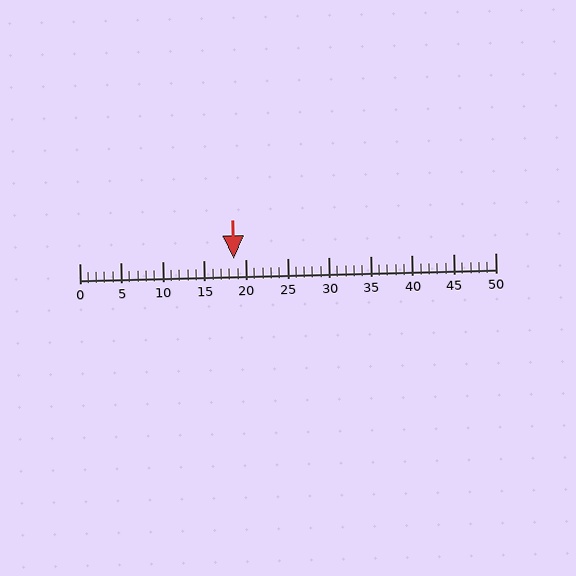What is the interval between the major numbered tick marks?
The major tick marks are spaced 5 units apart.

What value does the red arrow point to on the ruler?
The red arrow points to approximately 19.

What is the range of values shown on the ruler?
The ruler shows values from 0 to 50.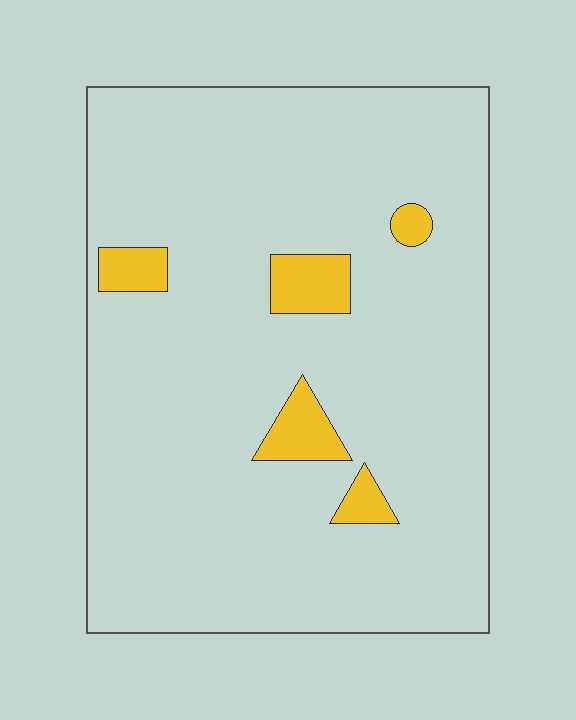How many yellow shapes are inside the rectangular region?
5.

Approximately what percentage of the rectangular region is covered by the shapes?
Approximately 5%.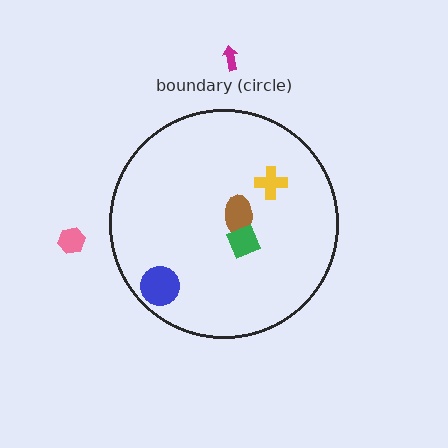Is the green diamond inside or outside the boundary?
Inside.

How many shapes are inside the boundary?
4 inside, 2 outside.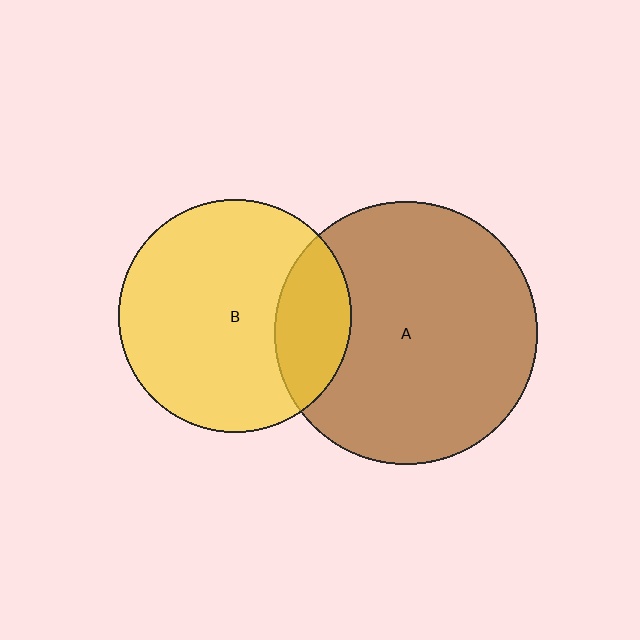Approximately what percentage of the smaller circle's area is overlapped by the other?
Approximately 20%.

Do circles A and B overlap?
Yes.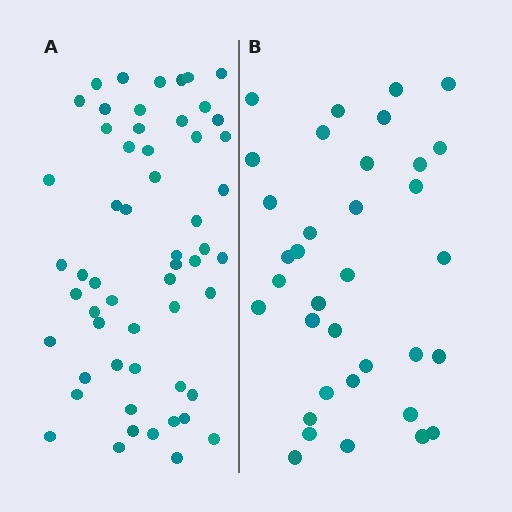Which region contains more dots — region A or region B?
Region A (the left region) has more dots.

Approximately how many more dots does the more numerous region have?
Region A has approximately 20 more dots than region B.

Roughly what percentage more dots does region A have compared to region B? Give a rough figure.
About 60% more.